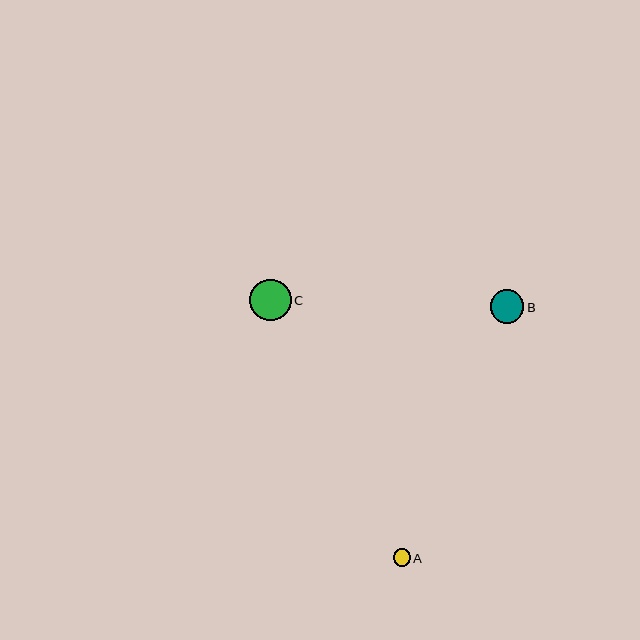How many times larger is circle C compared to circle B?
Circle C is approximately 1.2 times the size of circle B.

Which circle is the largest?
Circle C is the largest with a size of approximately 41 pixels.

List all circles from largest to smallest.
From largest to smallest: C, B, A.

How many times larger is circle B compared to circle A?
Circle B is approximately 1.9 times the size of circle A.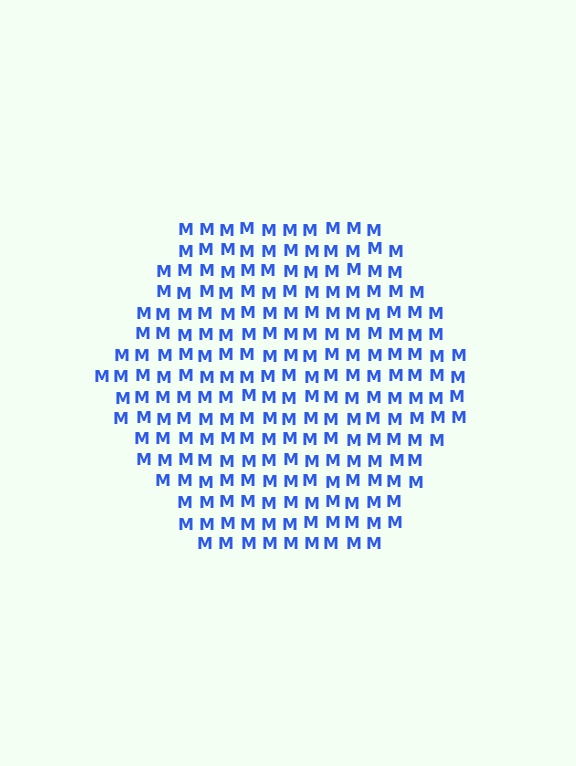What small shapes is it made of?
It is made of small letter M's.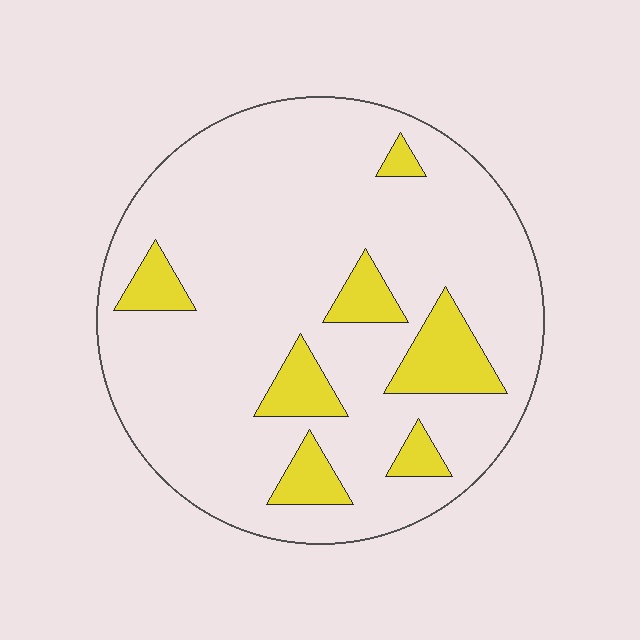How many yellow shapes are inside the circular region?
7.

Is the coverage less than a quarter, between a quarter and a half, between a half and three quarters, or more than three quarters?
Less than a quarter.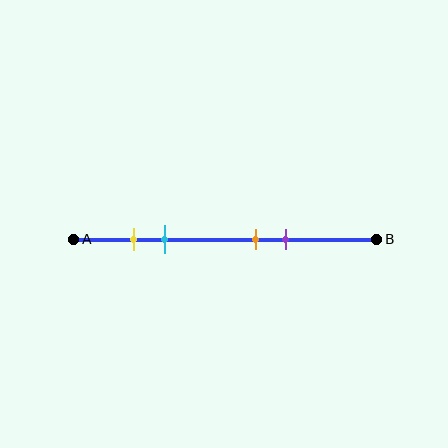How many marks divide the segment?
There are 4 marks dividing the segment.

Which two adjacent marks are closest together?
The yellow and cyan marks are the closest adjacent pair.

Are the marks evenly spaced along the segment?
No, the marks are not evenly spaced.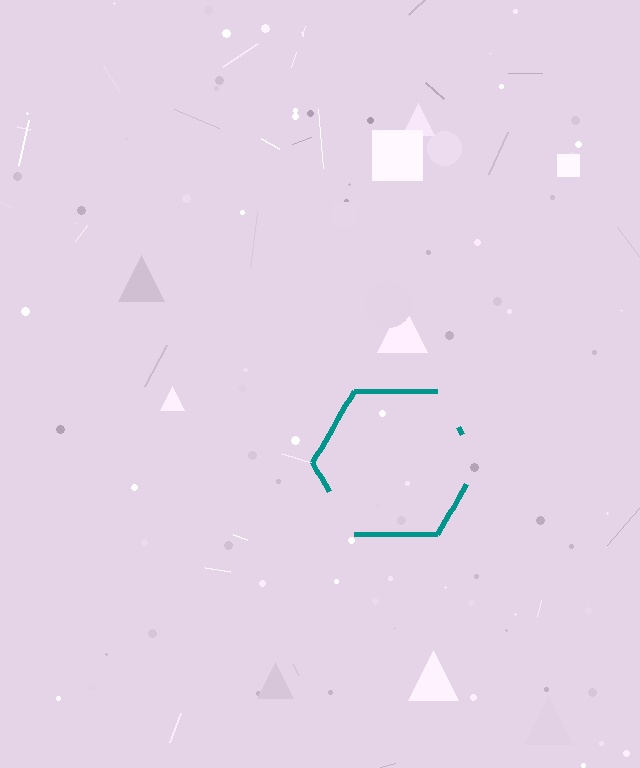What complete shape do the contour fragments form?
The contour fragments form a hexagon.